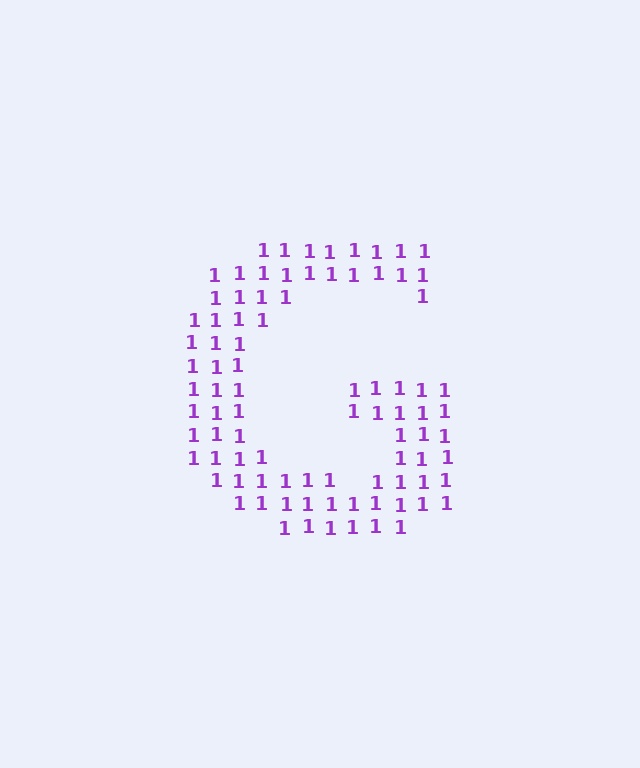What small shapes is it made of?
It is made of small digit 1's.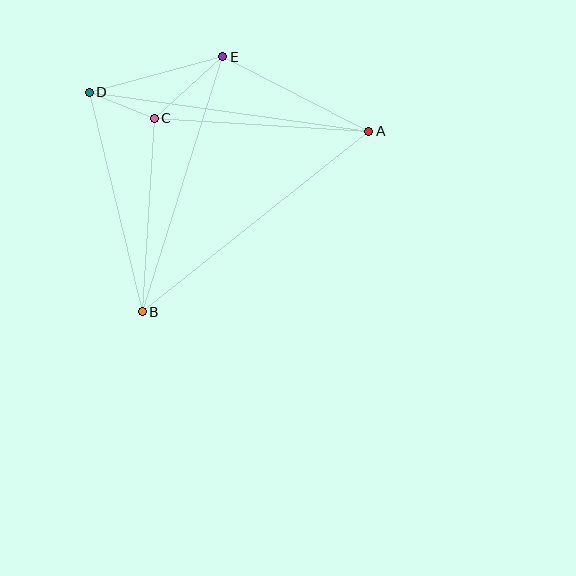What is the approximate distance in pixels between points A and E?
The distance between A and E is approximately 164 pixels.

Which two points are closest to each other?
Points C and D are closest to each other.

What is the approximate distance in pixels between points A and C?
The distance between A and C is approximately 215 pixels.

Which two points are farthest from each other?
Points A and B are farthest from each other.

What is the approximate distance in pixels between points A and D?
The distance between A and D is approximately 282 pixels.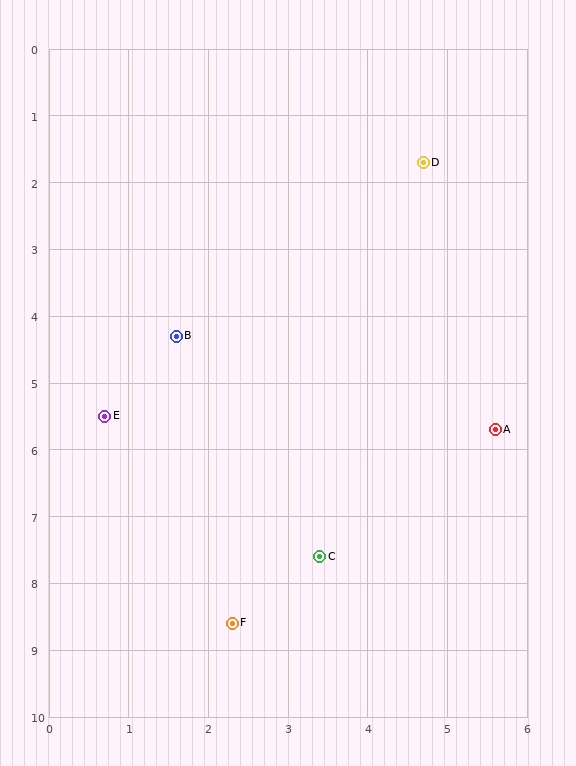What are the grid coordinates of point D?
Point D is at approximately (4.7, 1.7).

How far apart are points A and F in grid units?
Points A and F are about 4.4 grid units apart.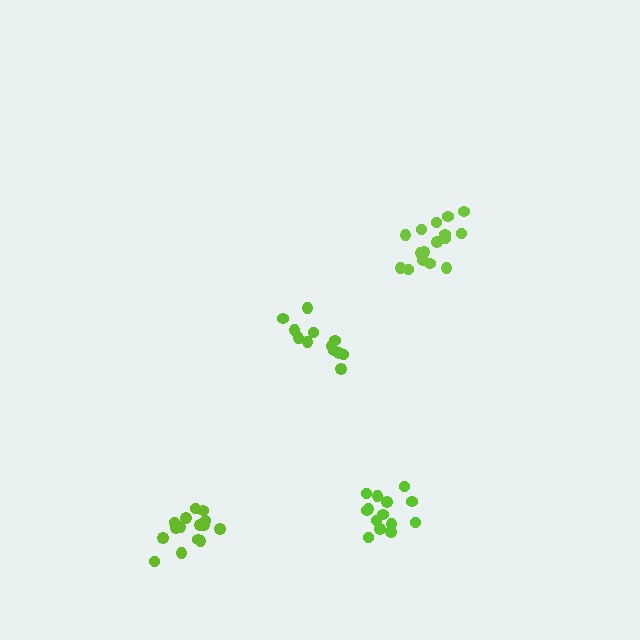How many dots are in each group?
Group 1: 14 dots, Group 2: 15 dots, Group 3: 16 dots, Group 4: 12 dots (57 total).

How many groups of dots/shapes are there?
There are 4 groups.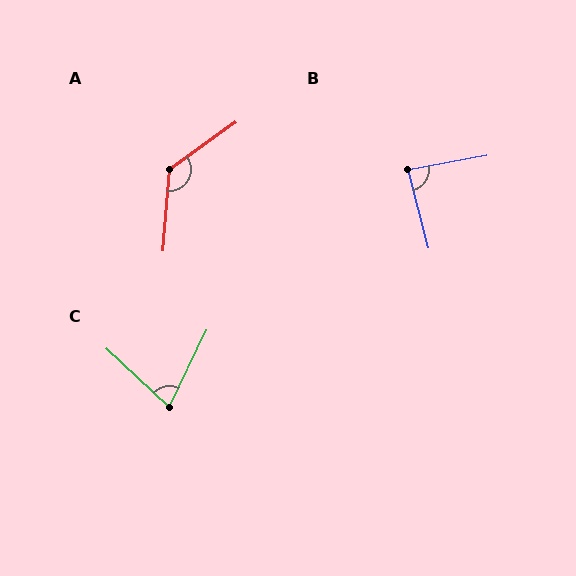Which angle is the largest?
A, at approximately 130 degrees.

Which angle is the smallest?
C, at approximately 73 degrees.